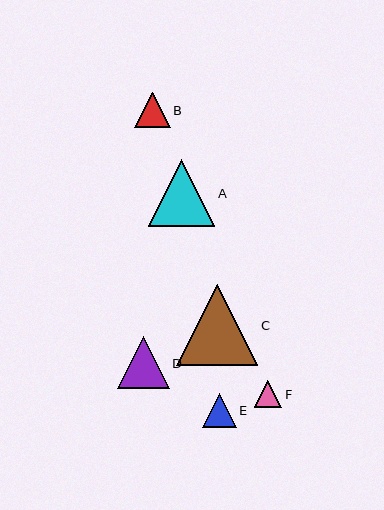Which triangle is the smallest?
Triangle F is the smallest with a size of approximately 27 pixels.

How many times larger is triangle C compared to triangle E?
Triangle C is approximately 2.4 times the size of triangle E.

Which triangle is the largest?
Triangle C is the largest with a size of approximately 81 pixels.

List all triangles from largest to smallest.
From largest to smallest: C, A, D, B, E, F.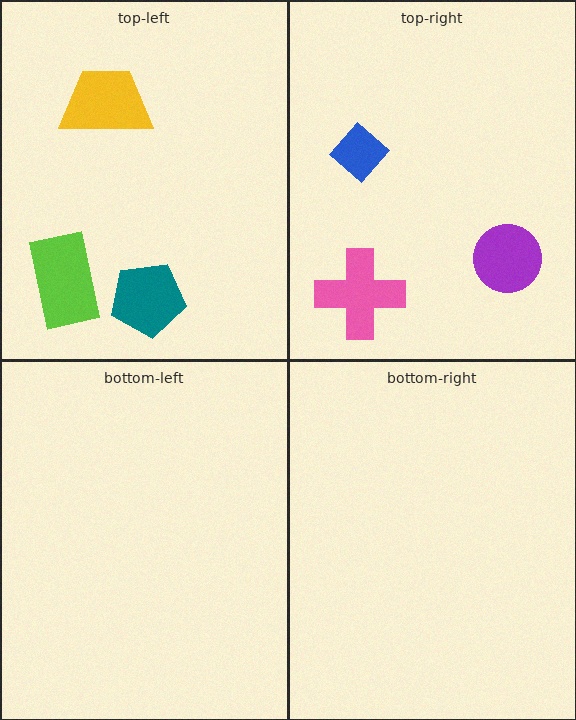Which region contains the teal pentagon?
The top-left region.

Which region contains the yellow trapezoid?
The top-left region.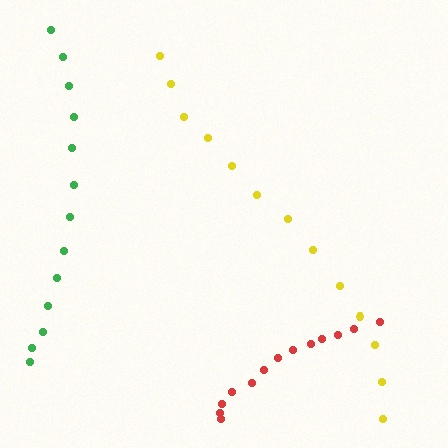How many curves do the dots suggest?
There are 3 distinct paths.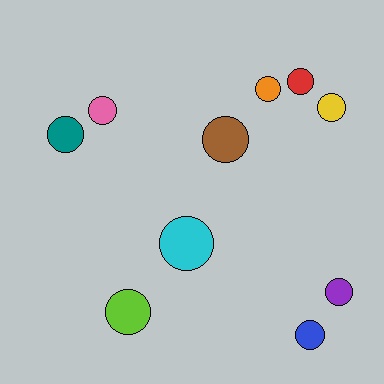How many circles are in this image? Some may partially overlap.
There are 10 circles.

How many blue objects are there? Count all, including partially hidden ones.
There is 1 blue object.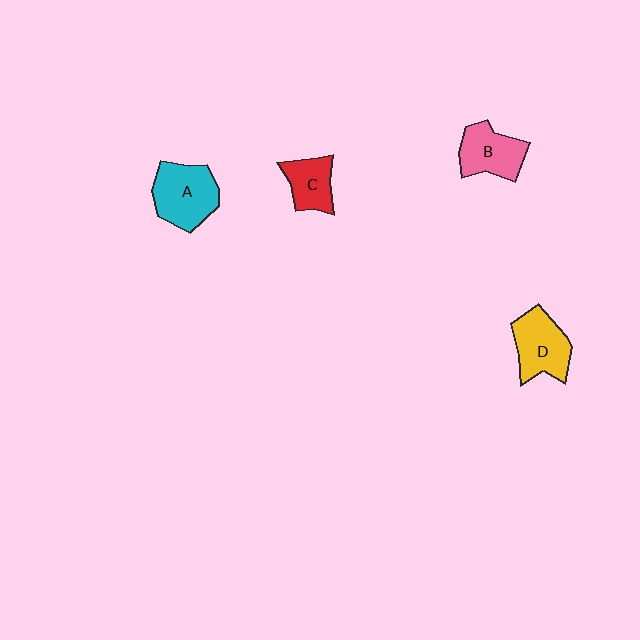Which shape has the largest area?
Shape A (cyan).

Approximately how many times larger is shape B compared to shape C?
Approximately 1.3 times.